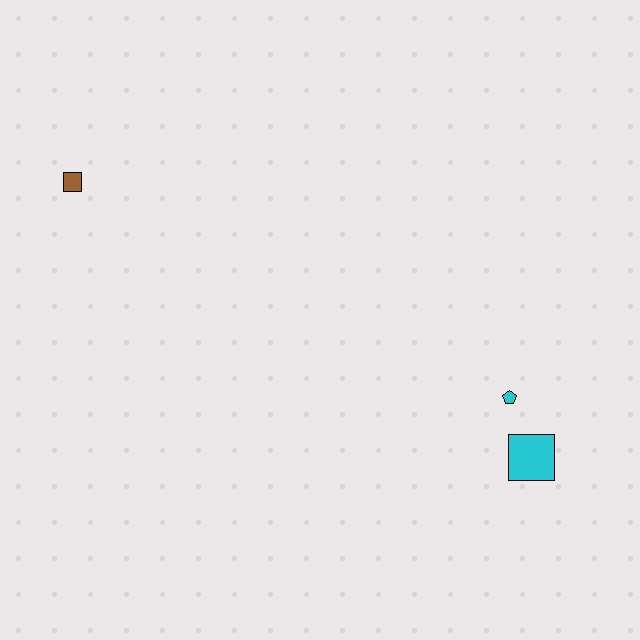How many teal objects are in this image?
There are no teal objects.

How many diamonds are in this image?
There are no diamonds.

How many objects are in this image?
There are 3 objects.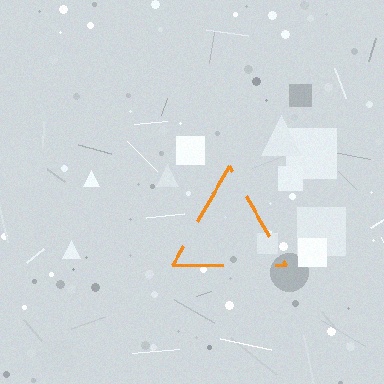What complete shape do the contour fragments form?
The contour fragments form a triangle.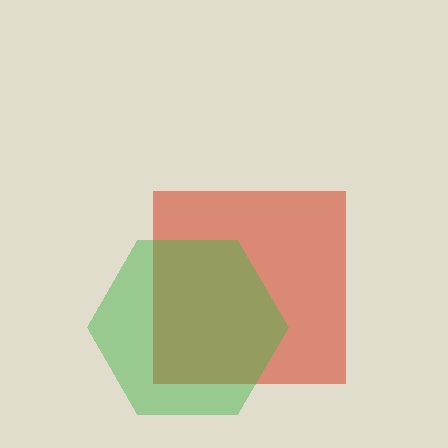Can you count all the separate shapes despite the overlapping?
Yes, there are 2 separate shapes.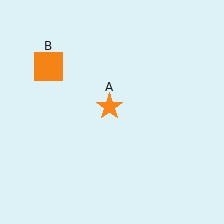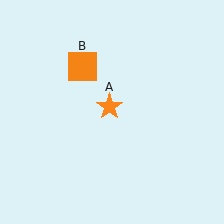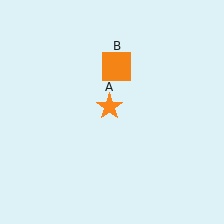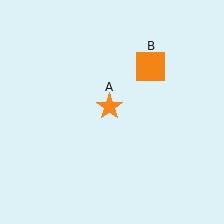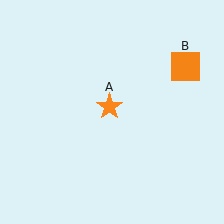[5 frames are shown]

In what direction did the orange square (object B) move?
The orange square (object B) moved right.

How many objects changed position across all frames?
1 object changed position: orange square (object B).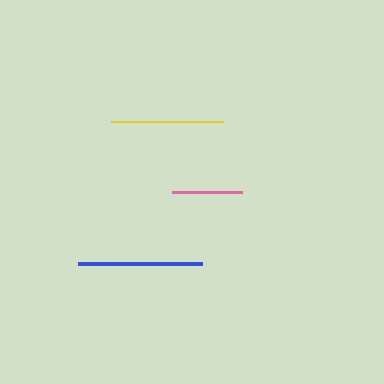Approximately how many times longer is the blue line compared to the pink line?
The blue line is approximately 1.8 times the length of the pink line.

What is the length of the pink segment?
The pink segment is approximately 70 pixels long.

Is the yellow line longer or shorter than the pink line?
The yellow line is longer than the pink line.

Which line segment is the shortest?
The pink line is the shortest at approximately 70 pixels.